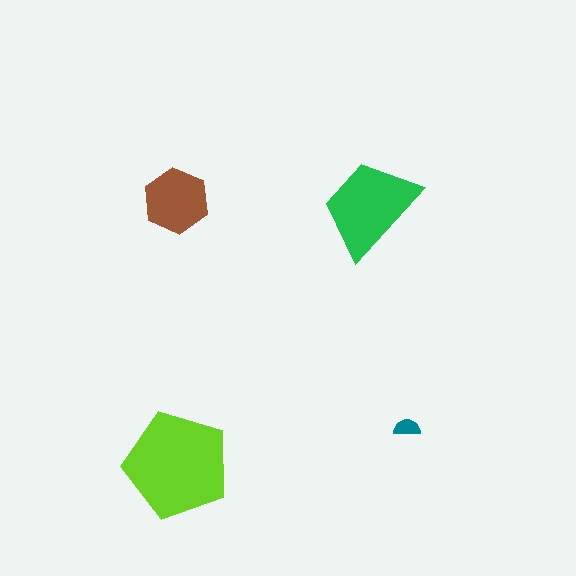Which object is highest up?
The brown hexagon is topmost.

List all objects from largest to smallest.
The lime pentagon, the green trapezoid, the brown hexagon, the teal semicircle.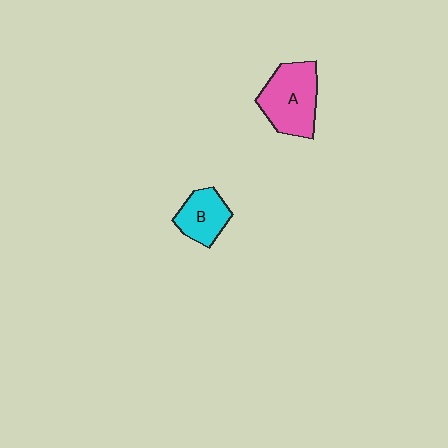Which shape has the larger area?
Shape A (pink).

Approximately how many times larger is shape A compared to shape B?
Approximately 1.6 times.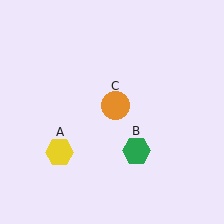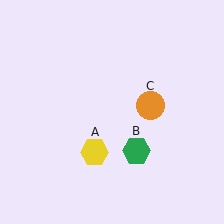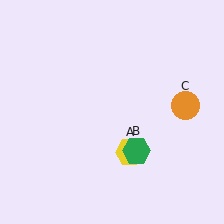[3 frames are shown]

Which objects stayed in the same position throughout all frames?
Green hexagon (object B) remained stationary.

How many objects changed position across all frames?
2 objects changed position: yellow hexagon (object A), orange circle (object C).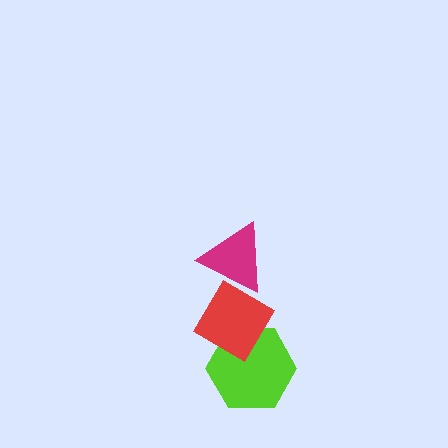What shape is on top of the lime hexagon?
The red diamond is on top of the lime hexagon.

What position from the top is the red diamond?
The red diamond is 2nd from the top.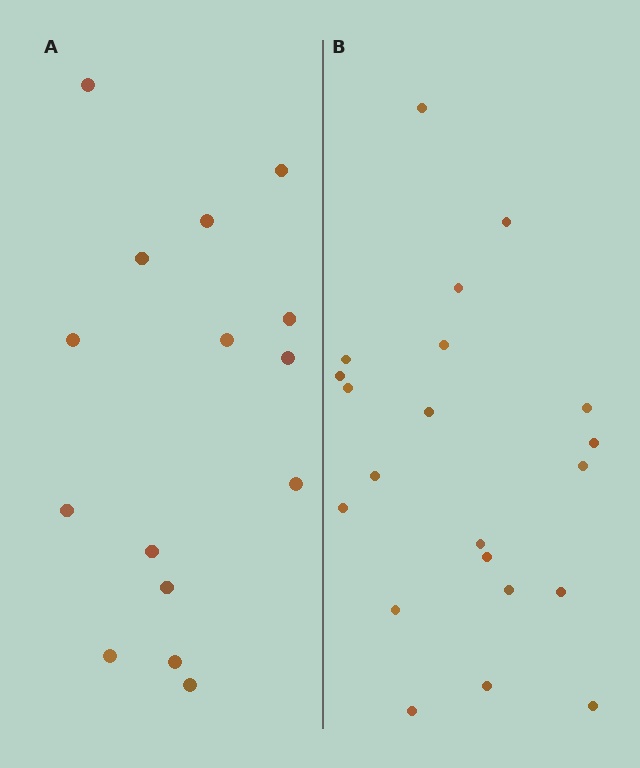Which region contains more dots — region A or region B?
Region B (the right region) has more dots.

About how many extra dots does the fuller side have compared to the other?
Region B has about 6 more dots than region A.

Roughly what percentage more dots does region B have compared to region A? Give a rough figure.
About 40% more.